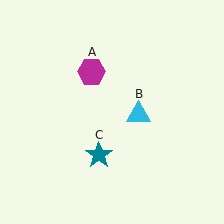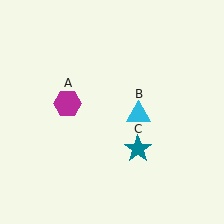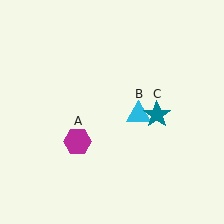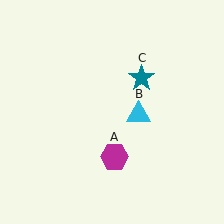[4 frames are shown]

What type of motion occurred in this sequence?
The magenta hexagon (object A), teal star (object C) rotated counterclockwise around the center of the scene.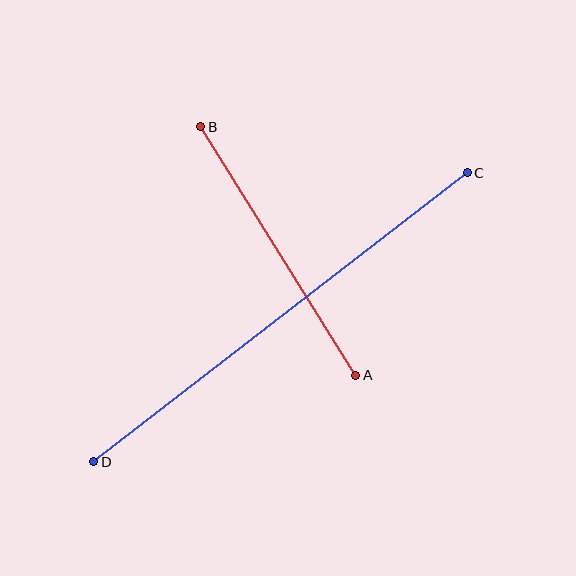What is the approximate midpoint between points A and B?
The midpoint is at approximately (278, 251) pixels.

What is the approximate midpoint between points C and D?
The midpoint is at approximately (280, 317) pixels.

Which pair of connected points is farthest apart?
Points C and D are farthest apart.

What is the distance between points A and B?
The distance is approximately 293 pixels.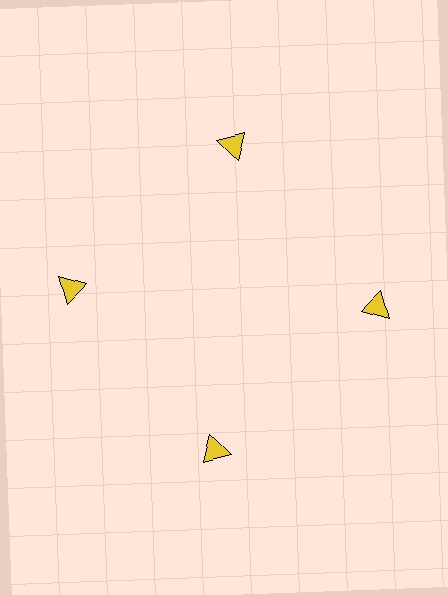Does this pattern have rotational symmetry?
Yes, this pattern has 4-fold rotational symmetry. It looks the same after rotating 90 degrees around the center.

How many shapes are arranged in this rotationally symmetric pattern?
There are 4 shapes, arranged in 4 groups of 1.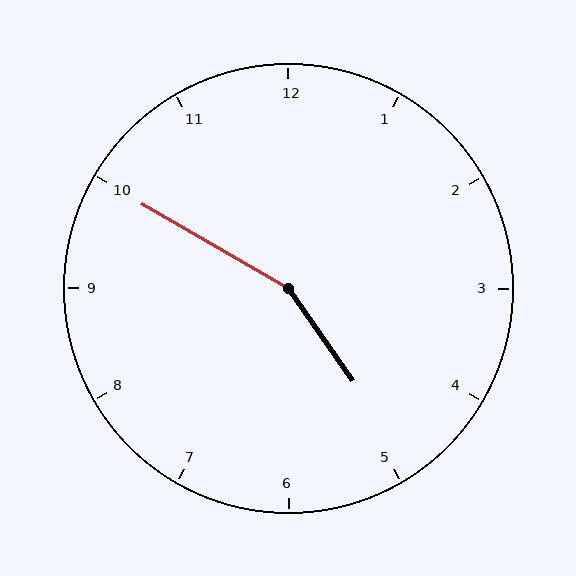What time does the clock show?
4:50.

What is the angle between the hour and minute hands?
Approximately 155 degrees.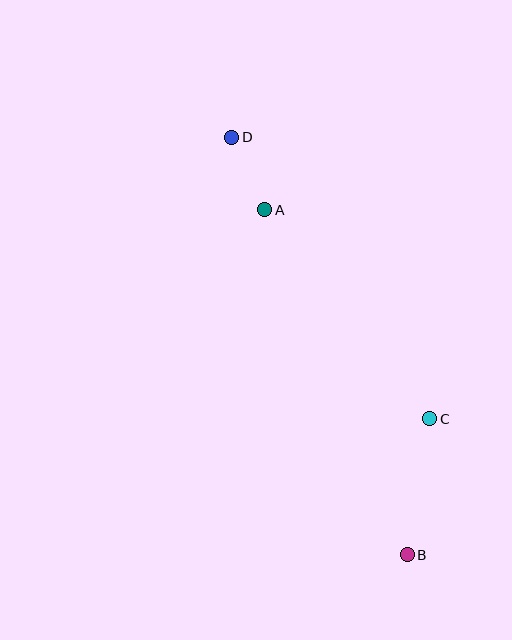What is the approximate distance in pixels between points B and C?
The distance between B and C is approximately 138 pixels.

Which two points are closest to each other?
Points A and D are closest to each other.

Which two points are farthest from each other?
Points B and D are farthest from each other.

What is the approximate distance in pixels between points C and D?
The distance between C and D is approximately 344 pixels.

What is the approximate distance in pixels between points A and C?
The distance between A and C is approximately 266 pixels.